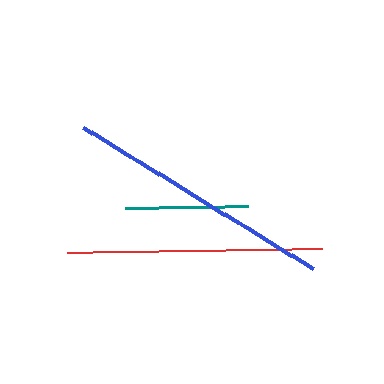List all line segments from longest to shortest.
From longest to shortest: blue, red, teal.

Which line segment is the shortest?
The teal line is the shortest at approximately 123 pixels.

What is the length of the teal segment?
The teal segment is approximately 123 pixels long.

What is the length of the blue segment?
The blue segment is approximately 270 pixels long.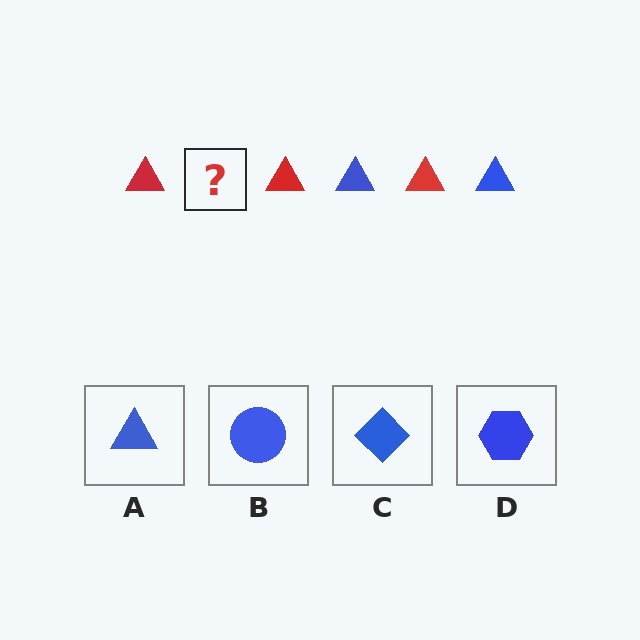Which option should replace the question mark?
Option A.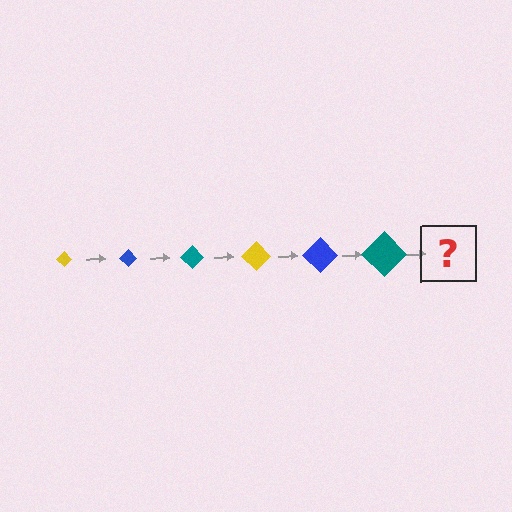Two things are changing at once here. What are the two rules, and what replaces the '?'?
The two rules are that the diamond grows larger each step and the color cycles through yellow, blue, and teal. The '?' should be a yellow diamond, larger than the previous one.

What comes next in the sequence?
The next element should be a yellow diamond, larger than the previous one.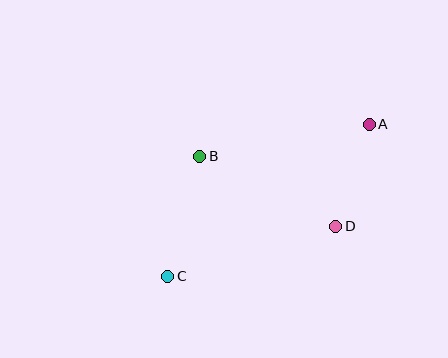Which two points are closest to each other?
Points A and D are closest to each other.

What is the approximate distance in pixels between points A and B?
The distance between A and B is approximately 173 pixels.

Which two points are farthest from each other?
Points A and C are farthest from each other.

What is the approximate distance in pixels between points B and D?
The distance between B and D is approximately 153 pixels.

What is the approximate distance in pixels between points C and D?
The distance between C and D is approximately 175 pixels.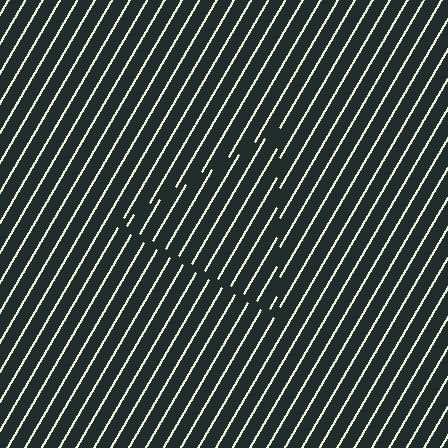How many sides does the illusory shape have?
3 sides — the line-ends trace a triangle.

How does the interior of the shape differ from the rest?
The interior of the shape contains the same grating, shifted by half a period — the contour is defined by the phase discontinuity where line-ends from the inner and outer gratings abut.